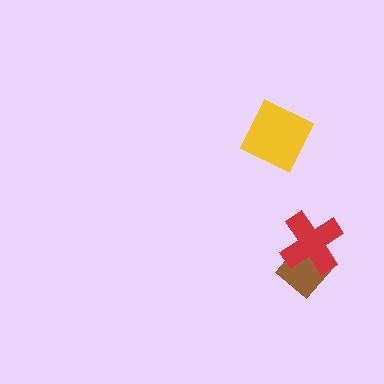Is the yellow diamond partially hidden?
No, no other shape covers it.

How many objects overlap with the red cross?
1 object overlaps with the red cross.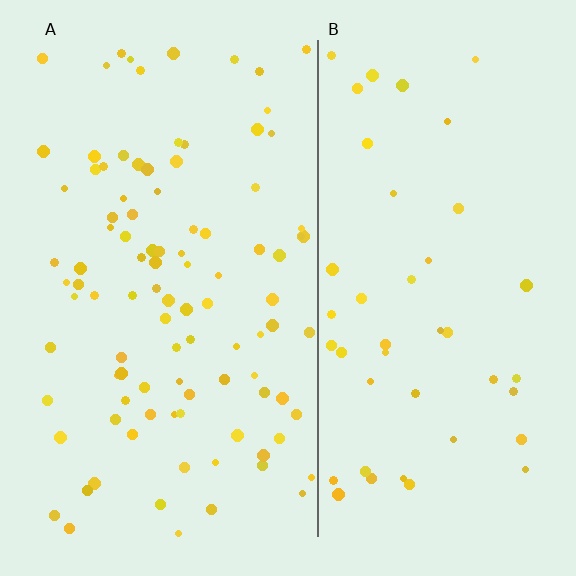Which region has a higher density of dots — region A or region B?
A (the left).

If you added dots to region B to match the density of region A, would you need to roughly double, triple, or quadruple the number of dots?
Approximately double.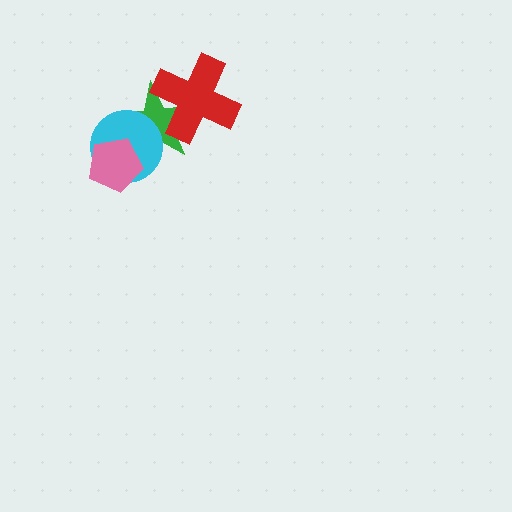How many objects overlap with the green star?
3 objects overlap with the green star.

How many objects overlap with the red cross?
1 object overlaps with the red cross.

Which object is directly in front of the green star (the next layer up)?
The cyan circle is directly in front of the green star.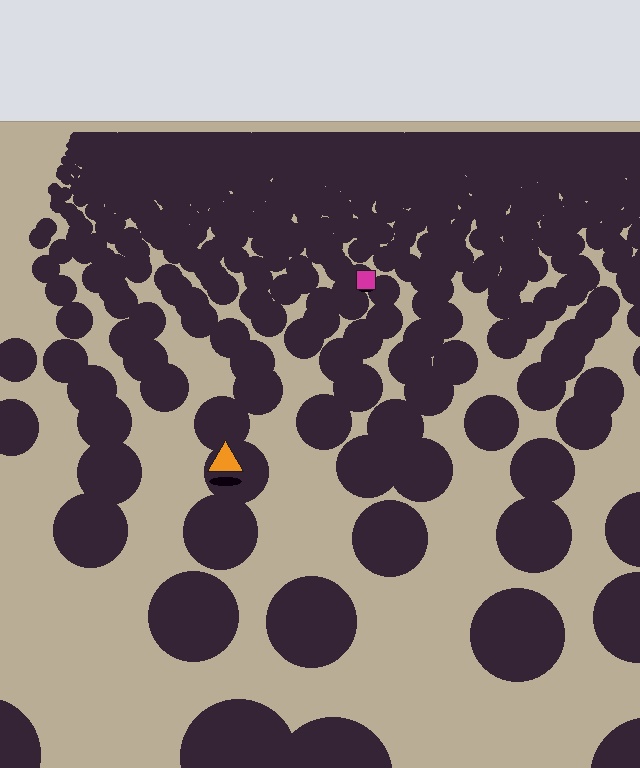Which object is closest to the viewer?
The orange triangle is closest. The texture marks near it are larger and more spread out.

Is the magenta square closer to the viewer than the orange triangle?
No. The orange triangle is closer — you can tell from the texture gradient: the ground texture is coarser near it.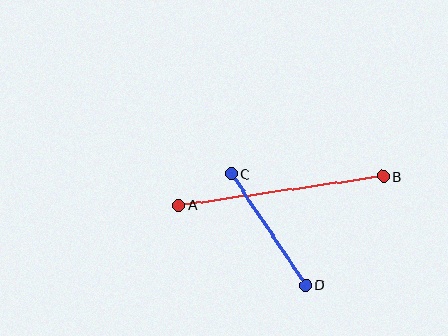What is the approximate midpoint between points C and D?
The midpoint is at approximately (269, 229) pixels.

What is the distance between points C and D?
The distance is approximately 134 pixels.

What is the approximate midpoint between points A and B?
The midpoint is at approximately (281, 191) pixels.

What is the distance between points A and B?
The distance is approximately 206 pixels.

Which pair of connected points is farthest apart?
Points A and B are farthest apart.